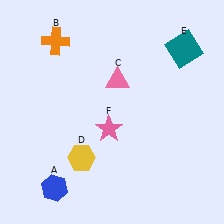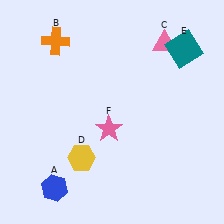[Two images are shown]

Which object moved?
The pink triangle (C) moved right.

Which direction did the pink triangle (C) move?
The pink triangle (C) moved right.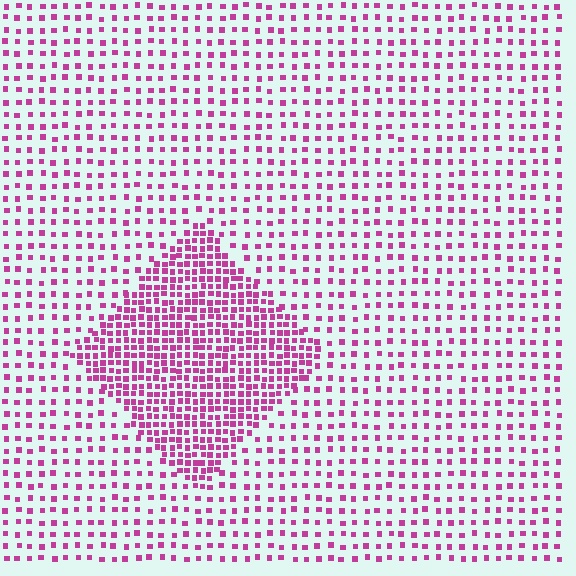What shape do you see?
I see a diamond.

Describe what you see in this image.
The image contains small magenta elements arranged at two different densities. A diamond-shaped region is visible where the elements are more densely packed than the surrounding area.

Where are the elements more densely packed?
The elements are more densely packed inside the diamond boundary.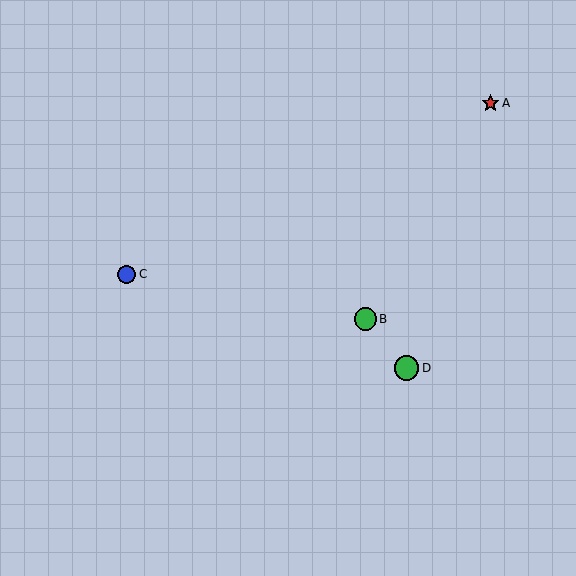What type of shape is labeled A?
Shape A is a red star.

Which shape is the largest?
The green circle (labeled D) is the largest.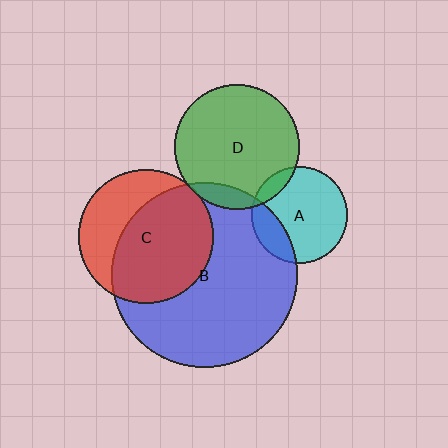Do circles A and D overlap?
Yes.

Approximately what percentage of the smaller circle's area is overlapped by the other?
Approximately 10%.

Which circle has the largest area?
Circle B (blue).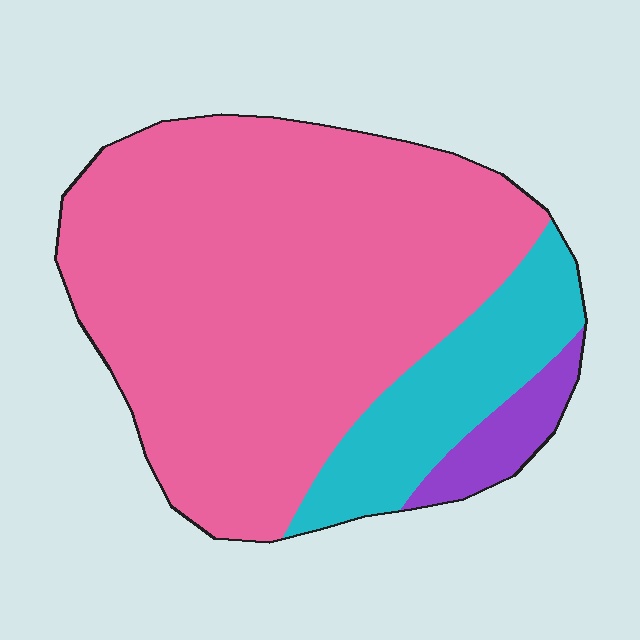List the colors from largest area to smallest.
From largest to smallest: pink, cyan, purple.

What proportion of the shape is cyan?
Cyan covers 18% of the shape.